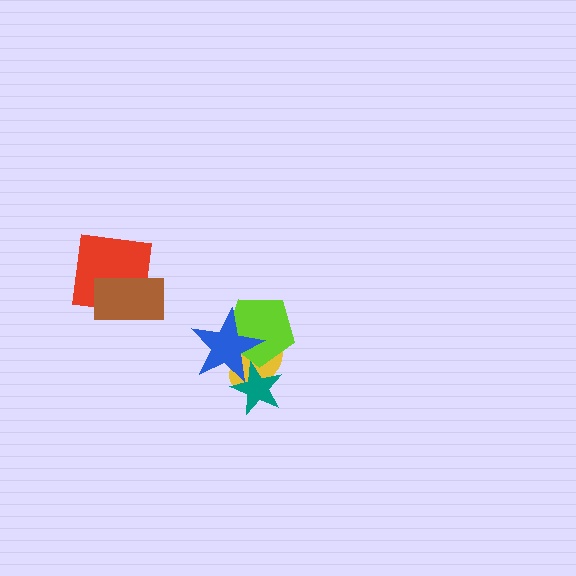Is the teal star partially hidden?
Yes, it is partially covered by another shape.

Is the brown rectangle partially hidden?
No, no other shape covers it.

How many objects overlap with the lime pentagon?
2 objects overlap with the lime pentagon.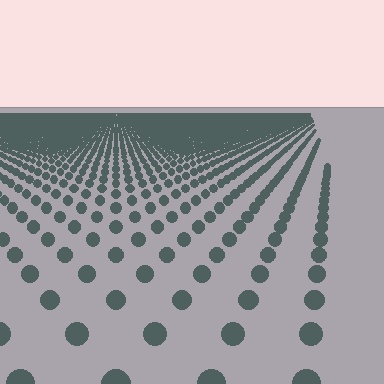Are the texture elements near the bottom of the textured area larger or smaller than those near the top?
Larger. Near the bottom, elements are closer to the viewer and appear at a bigger on-screen size.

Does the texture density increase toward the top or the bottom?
Density increases toward the top.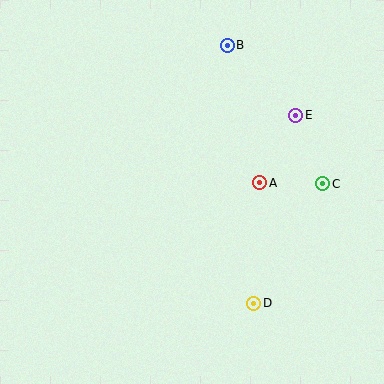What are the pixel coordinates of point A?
Point A is at (260, 183).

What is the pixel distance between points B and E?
The distance between B and E is 98 pixels.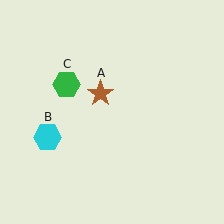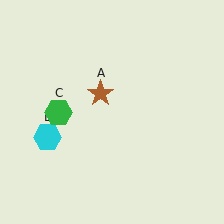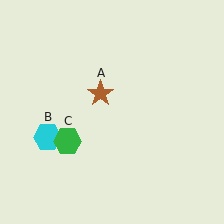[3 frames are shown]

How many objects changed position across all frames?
1 object changed position: green hexagon (object C).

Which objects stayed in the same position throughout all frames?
Brown star (object A) and cyan hexagon (object B) remained stationary.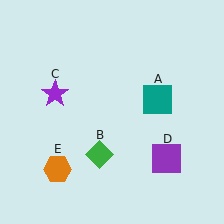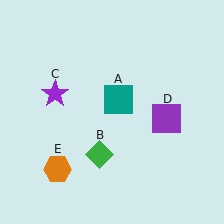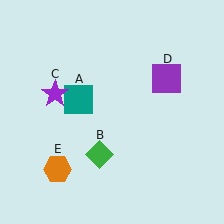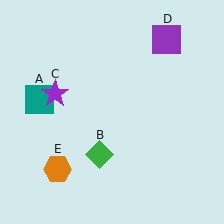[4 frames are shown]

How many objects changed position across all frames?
2 objects changed position: teal square (object A), purple square (object D).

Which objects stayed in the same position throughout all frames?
Green diamond (object B) and purple star (object C) and orange hexagon (object E) remained stationary.